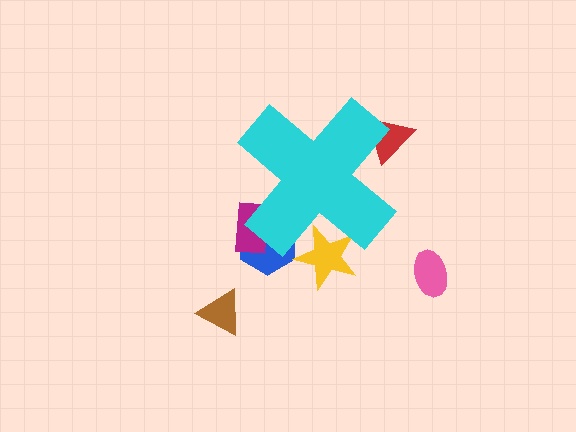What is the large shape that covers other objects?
A cyan cross.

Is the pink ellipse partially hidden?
No, the pink ellipse is fully visible.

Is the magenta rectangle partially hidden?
Yes, the magenta rectangle is partially hidden behind the cyan cross.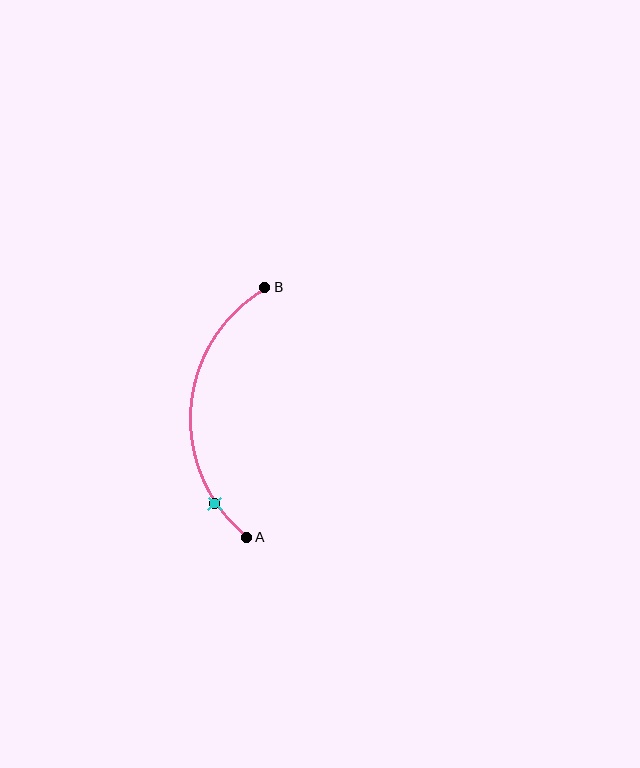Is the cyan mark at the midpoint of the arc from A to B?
No. The cyan mark lies on the arc but is closer to endpoint A. The arc midpoint would be at the point on the curve equidistant along the arc from both A and B.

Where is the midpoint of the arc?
The arc midpoint is the point on the curve farthest from the straight line joining A and B. It sits to the left of that line.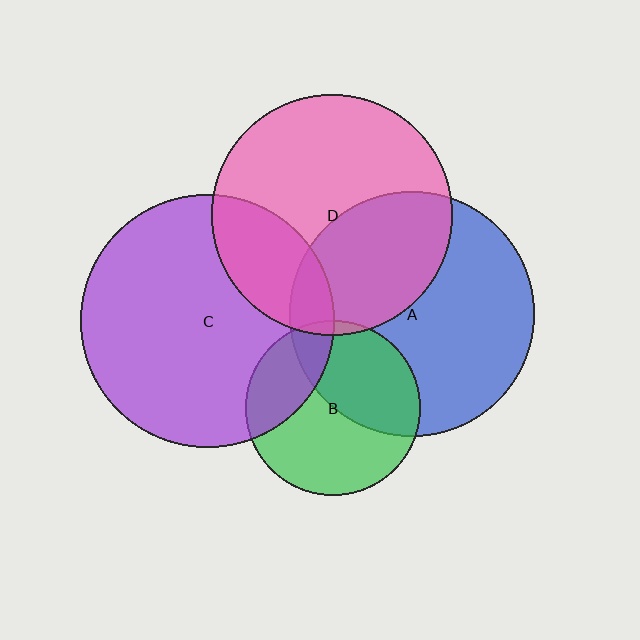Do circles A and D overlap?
Yes.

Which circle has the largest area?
Circle C (purple).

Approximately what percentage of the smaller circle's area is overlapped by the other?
Approximately 35%.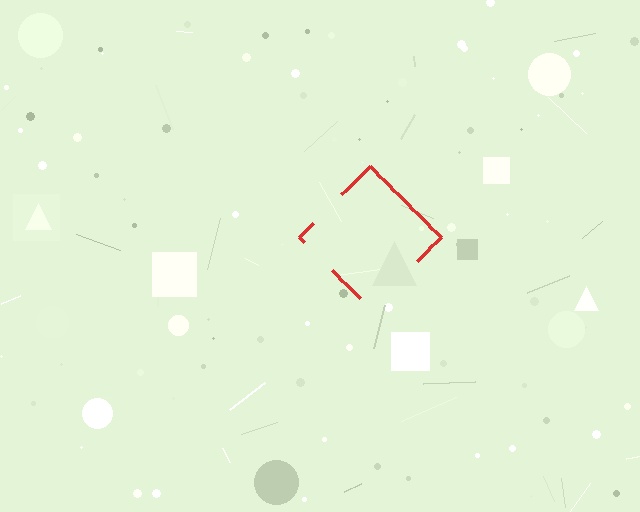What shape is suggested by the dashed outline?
The dashed outline suggests a diamond.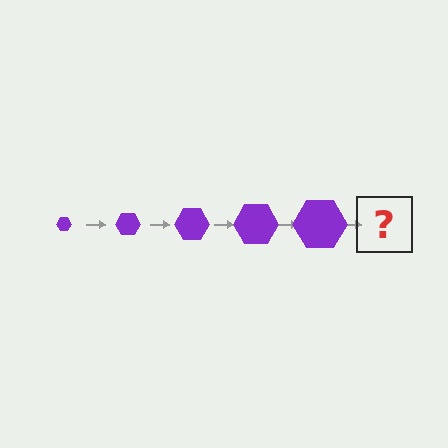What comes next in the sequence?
The next element should be a purple hexagon, larger than the previous one.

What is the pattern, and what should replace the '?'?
The pattern is that the hexagon gets progressively larger each step. The '?' should be a purple hexagon, larger than the previous one.